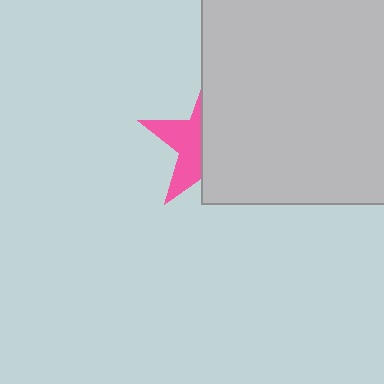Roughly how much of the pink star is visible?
A small part of it is visible (roughly 41%).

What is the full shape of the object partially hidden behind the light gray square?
The partially hidden object is a pink star.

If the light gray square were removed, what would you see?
You would see the complete pink star.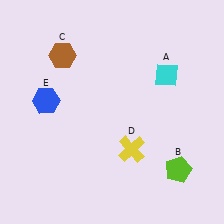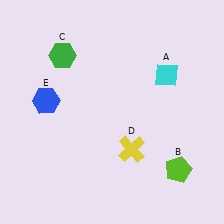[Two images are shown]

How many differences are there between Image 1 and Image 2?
There is 1 difference between the two images.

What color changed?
The hexagon (C) changed from brown in Image 1 to green in Image 2.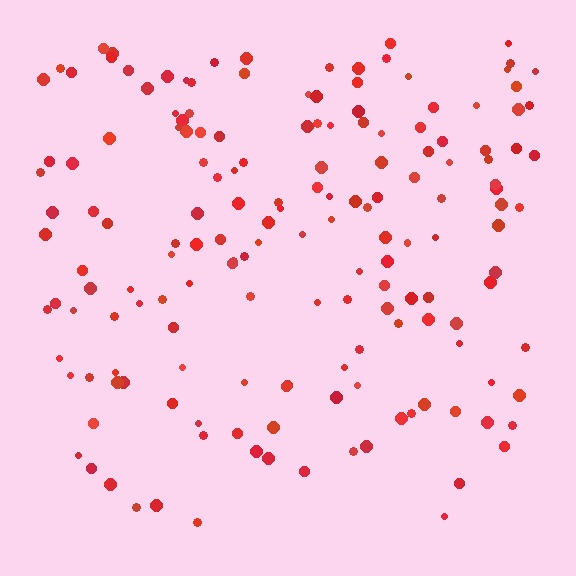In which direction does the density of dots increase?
From bottom to top, with the top side densest.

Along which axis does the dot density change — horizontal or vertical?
Vertical.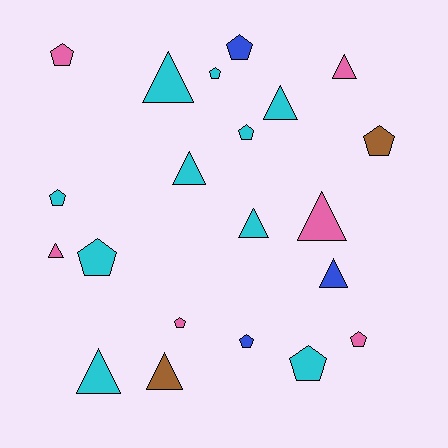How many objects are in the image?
There are 21 objects.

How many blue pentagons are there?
There are 2 blue pentagons.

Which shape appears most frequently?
Pentagon, with 11 objects.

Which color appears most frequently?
Cyan, with 10 objects.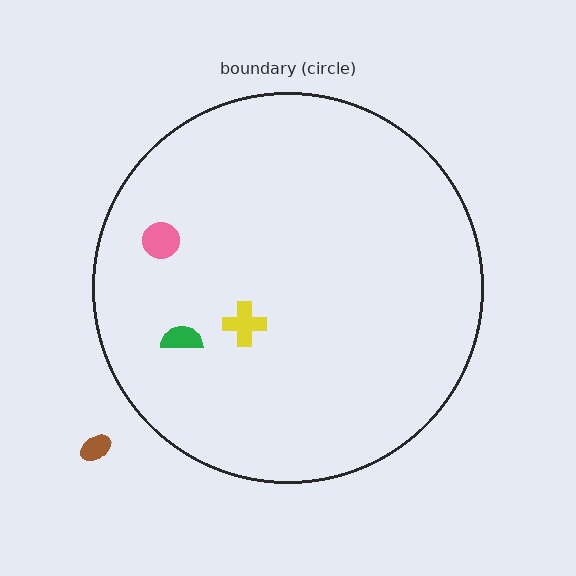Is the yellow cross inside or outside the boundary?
Inside.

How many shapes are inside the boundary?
3 inside, 1 outside.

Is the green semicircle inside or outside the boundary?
Inside.